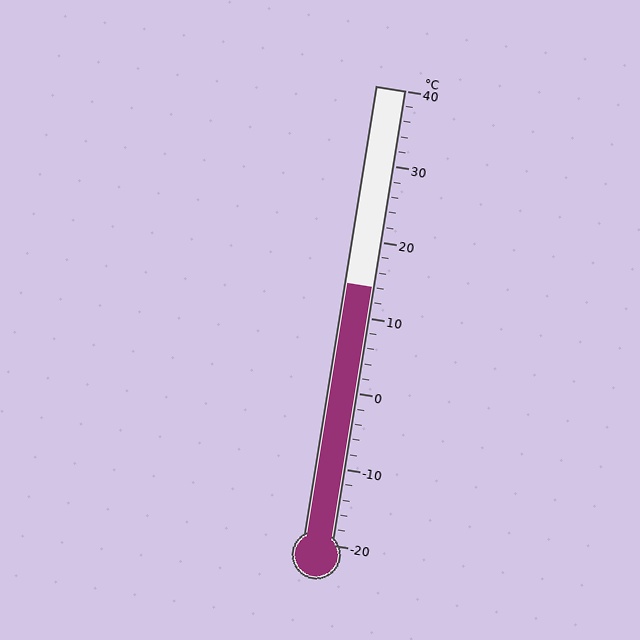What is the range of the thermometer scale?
The thermometer scale ranges from -20°C to 40°C.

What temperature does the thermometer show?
The thermometer shows approximately 14°C.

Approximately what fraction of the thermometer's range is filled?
The thermometer is filled to approximately 55% of its range.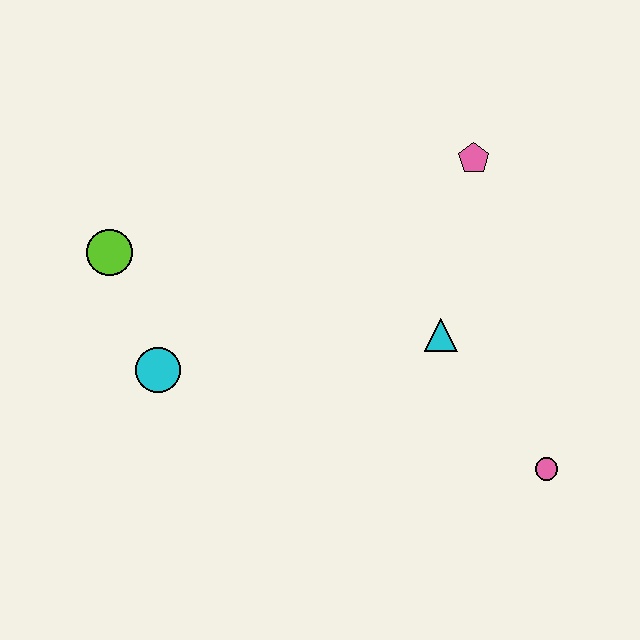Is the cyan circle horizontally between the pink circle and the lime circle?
Yes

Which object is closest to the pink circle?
The cyan triangle is closest to the pink circle.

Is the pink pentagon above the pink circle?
Yes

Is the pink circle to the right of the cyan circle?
Yes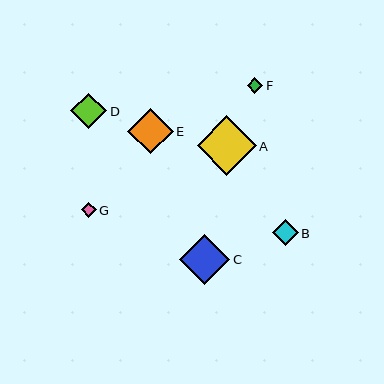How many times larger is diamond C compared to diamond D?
Diamond C is approximately 1.4 times the size of diamond D.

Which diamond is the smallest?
Diamond G is the smallest with a size of approximately 15 pixels.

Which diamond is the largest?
Diamond A is the largest with a size of approximately 59 pixels.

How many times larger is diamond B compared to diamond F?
Diamond B is approximately 1.7 times the size of diamond F.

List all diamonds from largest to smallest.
From largest to smallest: A, C, E, D, B, F, G.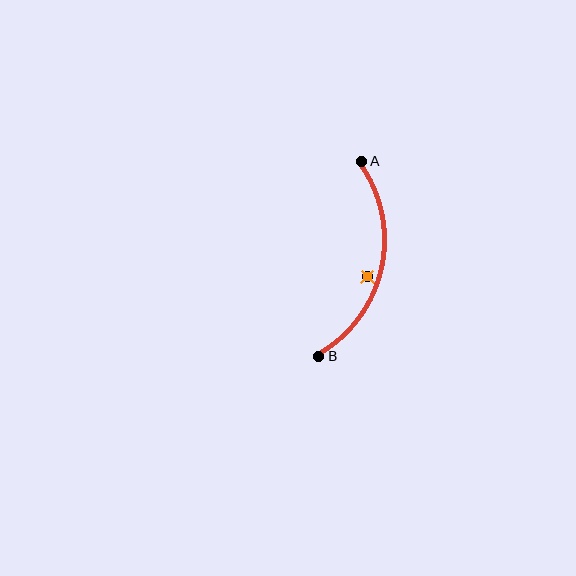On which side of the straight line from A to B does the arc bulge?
The arc bulges to the right of the straight line connecting A and B.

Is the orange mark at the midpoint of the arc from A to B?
No — the orange mark does not lie on the arc at all. It sits slightly inside the curve.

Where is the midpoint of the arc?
The arc midpoint is the point on the curve farthest from the straight line joining A and B. It sits to the right of that line.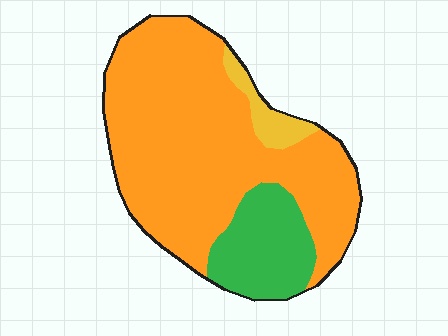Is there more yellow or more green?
Green.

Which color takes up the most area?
Orange, at roughly 75%.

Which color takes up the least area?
Yellow, at roughly 5%.